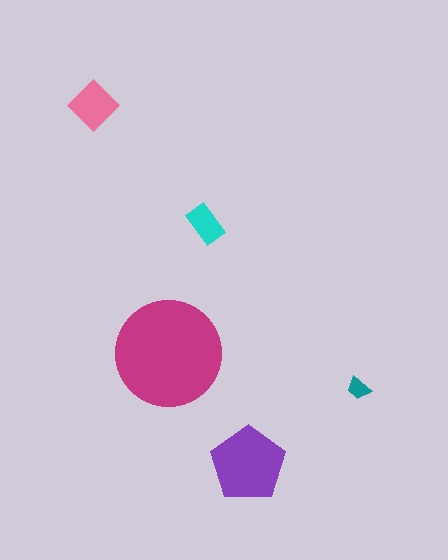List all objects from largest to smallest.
The magenta circle, the purple pentagon, the pink diamond, the cyan rectangle, the teal trapezoid.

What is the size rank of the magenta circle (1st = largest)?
1st.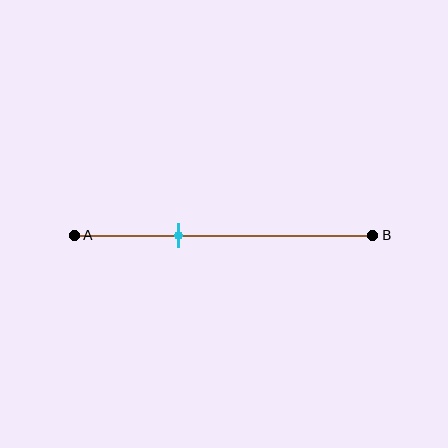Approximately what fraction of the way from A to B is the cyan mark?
The cyan mark is approximately 35% of the way from A to B.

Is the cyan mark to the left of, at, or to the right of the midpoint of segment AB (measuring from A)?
The cyan mark is to the left of the midpoint of segment AB.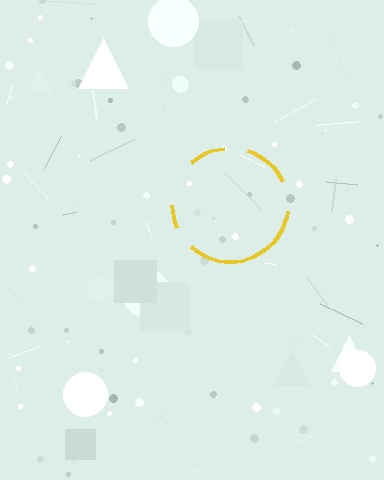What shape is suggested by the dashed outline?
The dashed outline suggests a circle.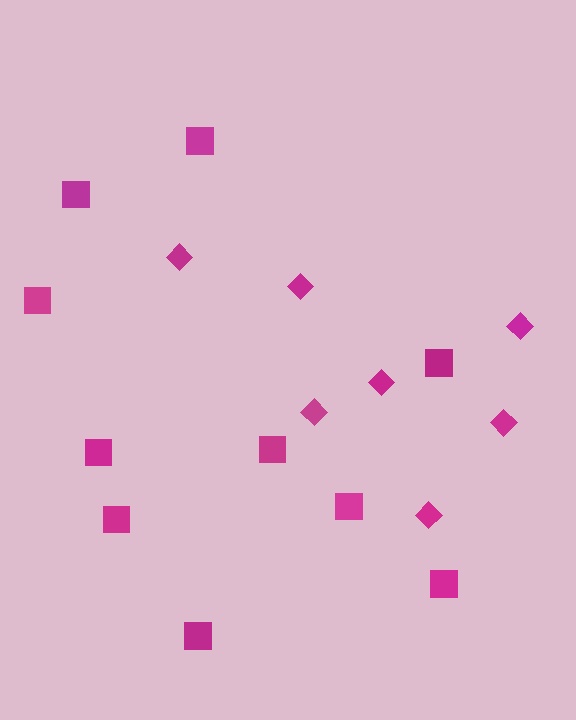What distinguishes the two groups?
There are 2 groups: one group of diamonds (7) and one group of squares (10).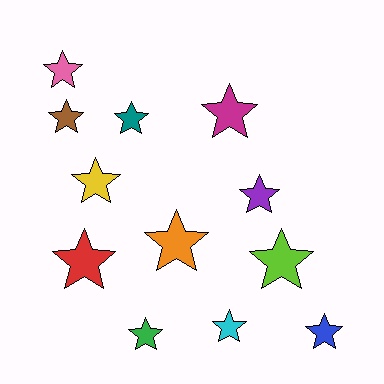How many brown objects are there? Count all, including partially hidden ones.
There is 1 brown object.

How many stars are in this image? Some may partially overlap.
There are 12 stars.